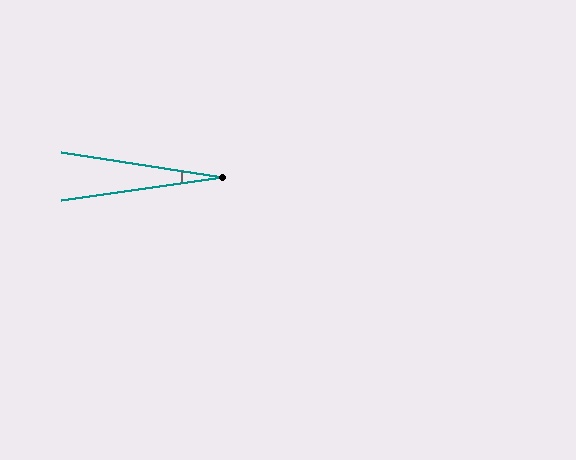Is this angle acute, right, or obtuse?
It is acute.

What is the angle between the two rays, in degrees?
Approximately 17 degrees.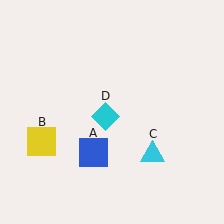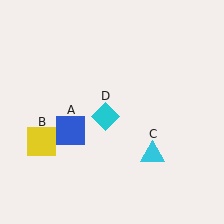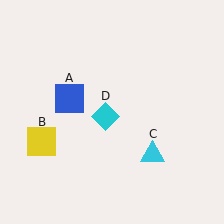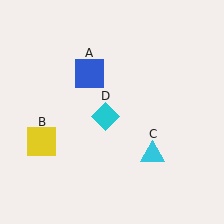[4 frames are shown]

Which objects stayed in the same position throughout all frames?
Yellow square (object B) and cyan triangle (object C) and cyan diamond (object D) remained stationary.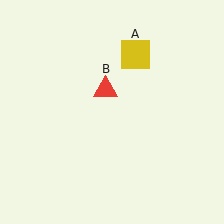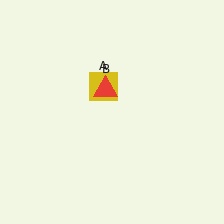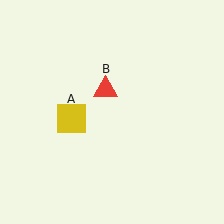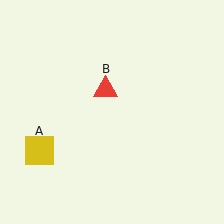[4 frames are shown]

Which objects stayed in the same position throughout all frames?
Red triangle (object B) remained stationary.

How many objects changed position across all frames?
1 object changed position: yellow square (object A).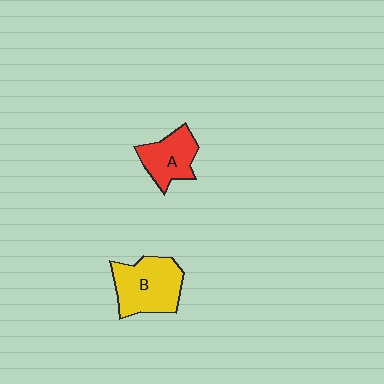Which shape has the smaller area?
Shape A (red).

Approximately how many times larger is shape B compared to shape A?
Approximately 1.4 times.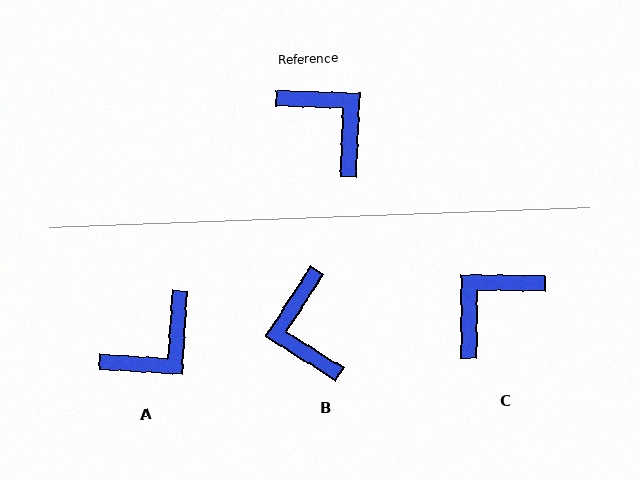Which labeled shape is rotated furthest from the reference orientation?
B, about 150 degrees away.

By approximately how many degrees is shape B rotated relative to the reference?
Approximately 150 degrees counter-clockwise.